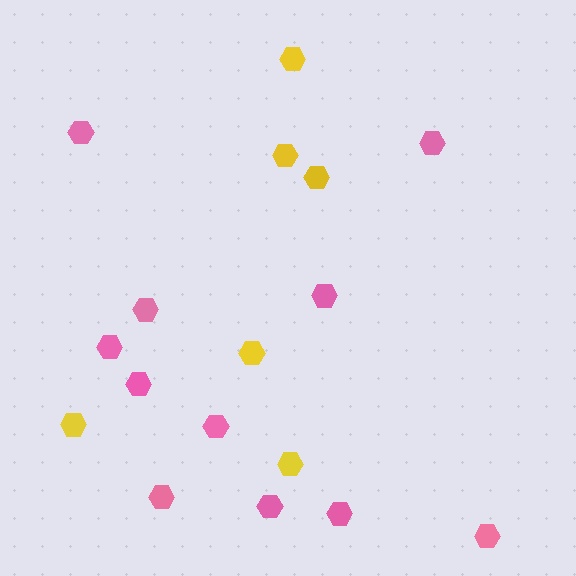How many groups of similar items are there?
There are 2 groups: one group of pink hexagons (11) and one group of yellow hexagons (6).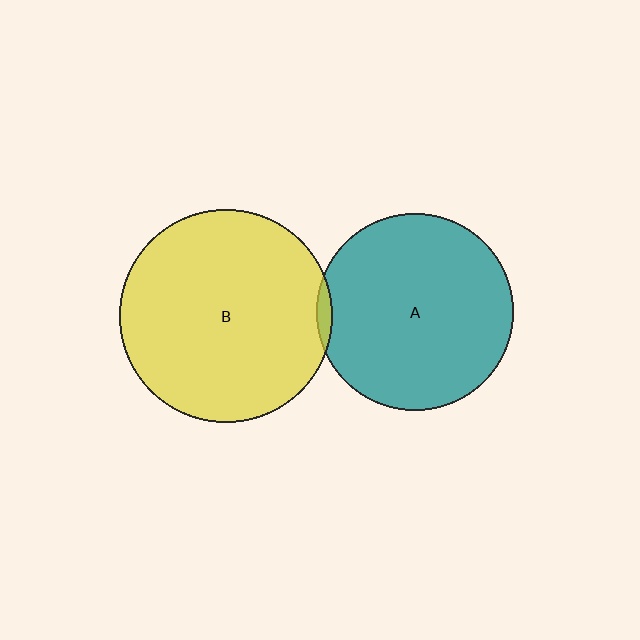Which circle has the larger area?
Circle B (yellow).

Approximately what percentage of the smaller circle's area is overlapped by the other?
Approximately 5%.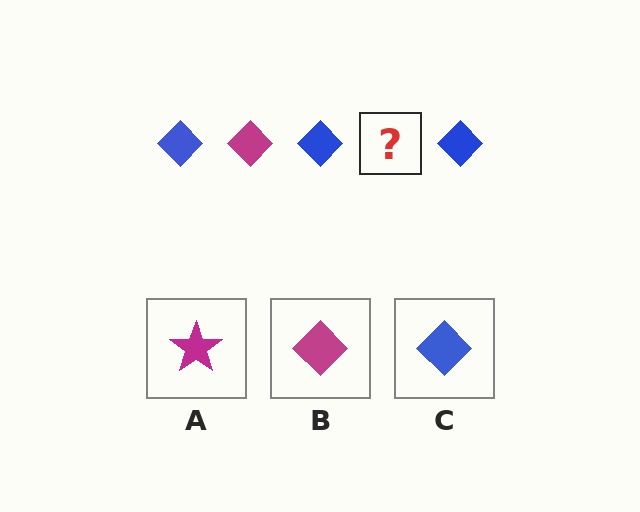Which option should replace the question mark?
Option B.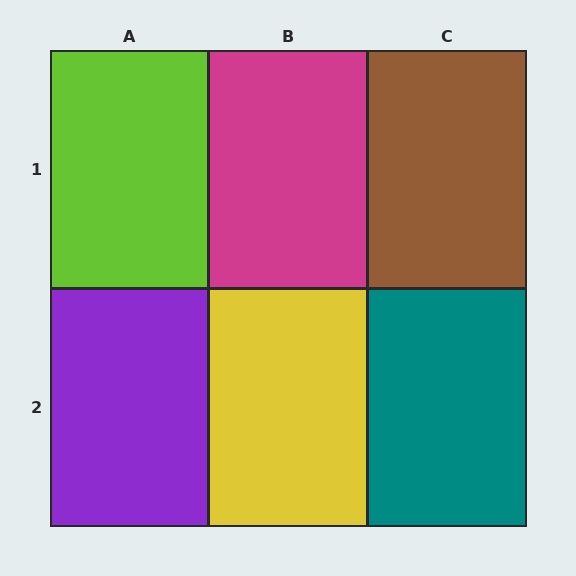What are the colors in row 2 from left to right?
Purple, yellow, teal.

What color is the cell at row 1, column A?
Lime.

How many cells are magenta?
1 cell is magenta.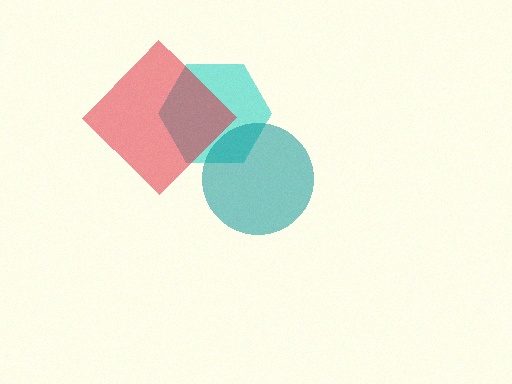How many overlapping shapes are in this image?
There are 3 overlapping shapes in the image.